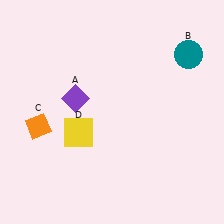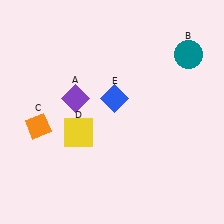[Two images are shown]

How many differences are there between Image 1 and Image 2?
There is 1 difference between the two images.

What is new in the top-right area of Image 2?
A blue diamond (E) was added in the top-right area of Image 2.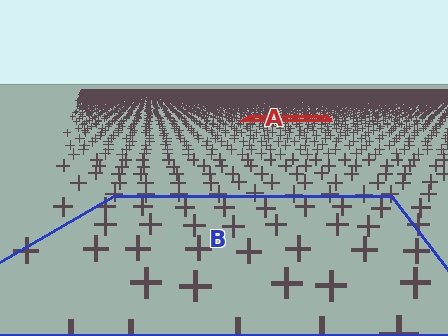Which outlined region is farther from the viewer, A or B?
Region A is farther from the viewer — the texture elements inside it appear smaller and more densely packed.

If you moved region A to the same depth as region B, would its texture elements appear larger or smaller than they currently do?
They would appear larger. At a closer depth, the same texture elements are projected at a bigger on-screen size.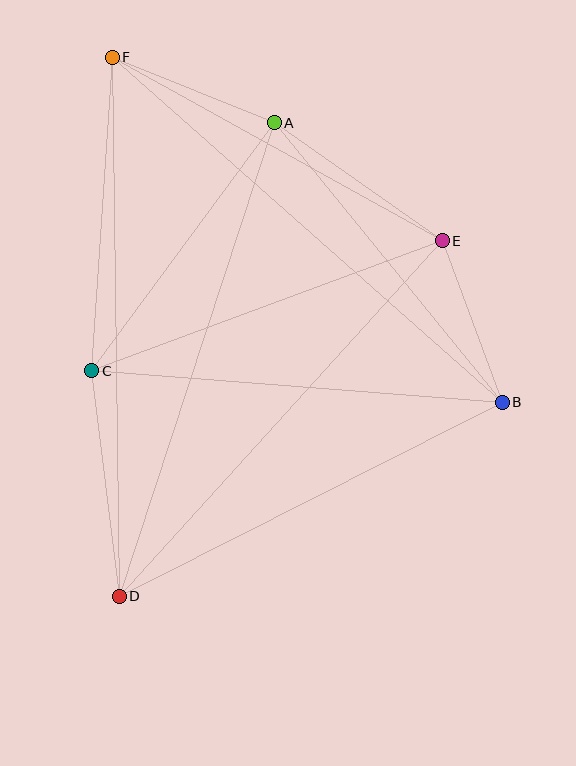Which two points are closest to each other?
Points B and E are closest to each other.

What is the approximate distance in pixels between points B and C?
The distance between B and C is approximately 412 pixels.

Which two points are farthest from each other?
Points D and F are farthest from each other.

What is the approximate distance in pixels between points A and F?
The distance between A and F is approximately 175 pixels.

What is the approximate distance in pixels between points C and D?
The distance between C and D is approximately 227 pixels.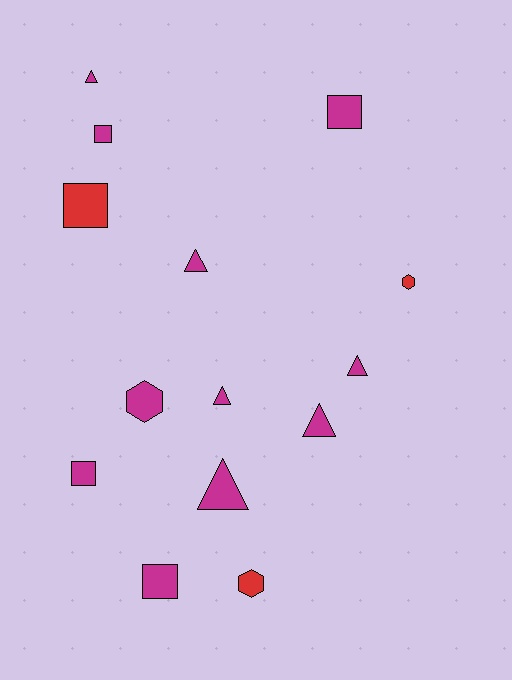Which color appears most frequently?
Magenta, with 11 objects.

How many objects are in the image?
There are 14 objects.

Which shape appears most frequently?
Triangle, with 6 objects.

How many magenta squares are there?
There are 4 magenta squares.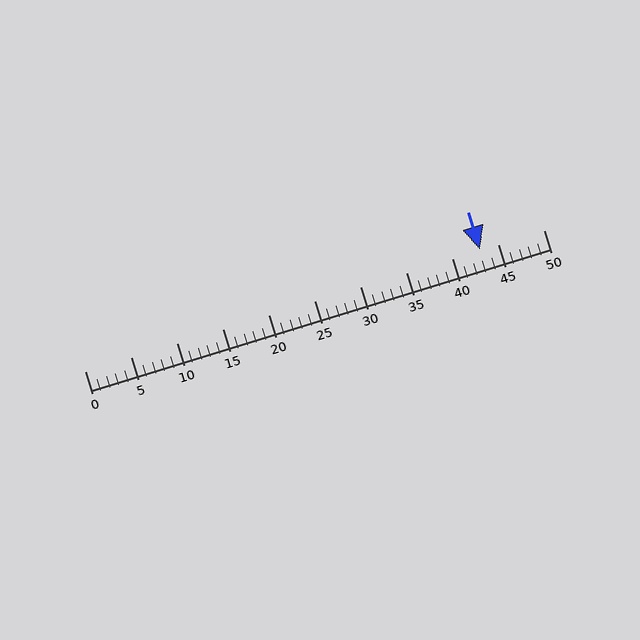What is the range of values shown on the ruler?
The ruler shows values from 0 to 50.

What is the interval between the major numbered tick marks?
The major tick marks are spaced 5 units apart.